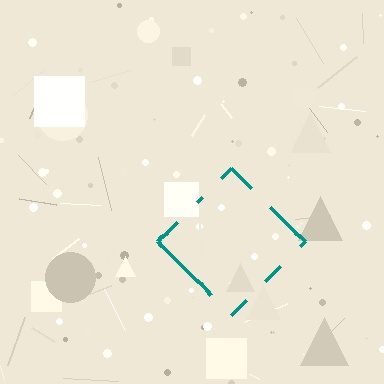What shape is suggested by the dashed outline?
The dashed outline suggests a diamond.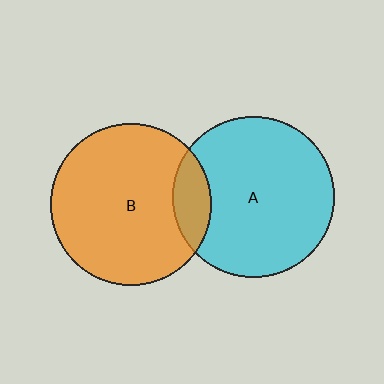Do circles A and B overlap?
Yes.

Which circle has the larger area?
Circle A (cyan).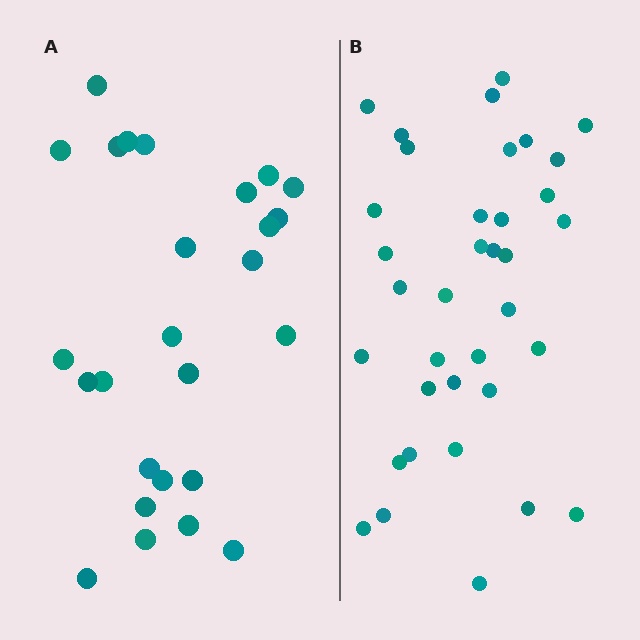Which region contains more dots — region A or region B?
Region B (the right region) has more dots.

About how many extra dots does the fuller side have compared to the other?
Region B has roughly 10 or so more dots than region A.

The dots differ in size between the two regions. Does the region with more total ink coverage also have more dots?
No. Region A has more total ink coverage because its dots are larger, but region B actually contains more individual dots. Total area can be misleading — the number of items is what matters here.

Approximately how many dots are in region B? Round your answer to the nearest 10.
About 40 dots. (The exact count is 36, which rounds to 40.)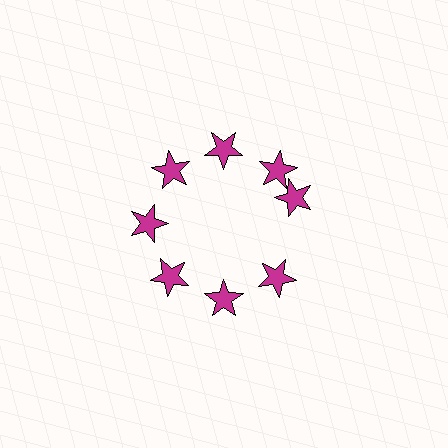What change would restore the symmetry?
The symmetry would be restored by rotating it back into even spacing with its neighbors so that all 8 stars sit at equal angles and equal distance from the center.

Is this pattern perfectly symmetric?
No. The 8 magenta stars are arranged in a ring, but one element near the 3 o'clock position is rotated out of alignment along the ring, breaking the 8-fold rotational symmetry.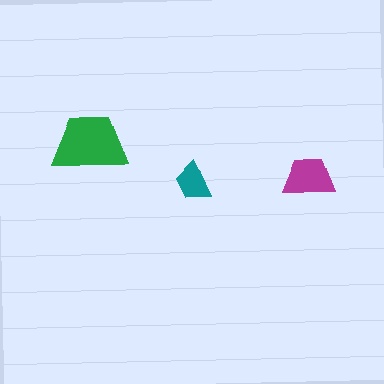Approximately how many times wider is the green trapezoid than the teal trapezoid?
About 2 times wider.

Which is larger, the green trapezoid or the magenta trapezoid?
The green one.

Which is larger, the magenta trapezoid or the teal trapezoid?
The magenta one.